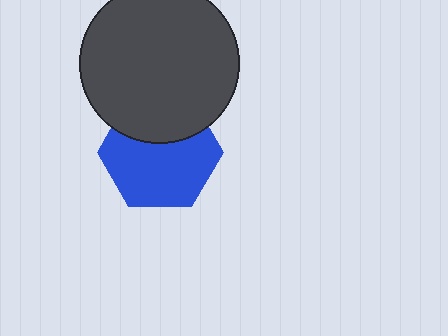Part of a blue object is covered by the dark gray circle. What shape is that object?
It is a hexagon.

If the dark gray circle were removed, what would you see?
You would see the complete blue hexagon.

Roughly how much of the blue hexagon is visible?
Most of it is visible (roughly 66%).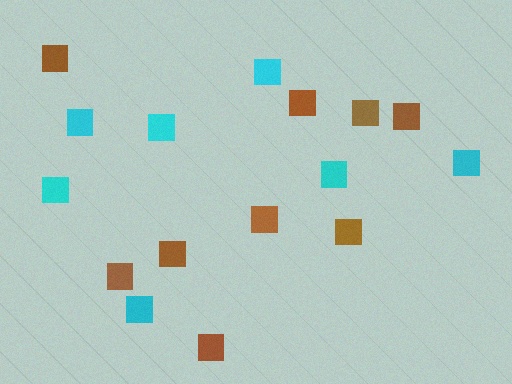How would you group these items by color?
There are 2 groups: one group of brown squares (9) and one group of cyan squares (7).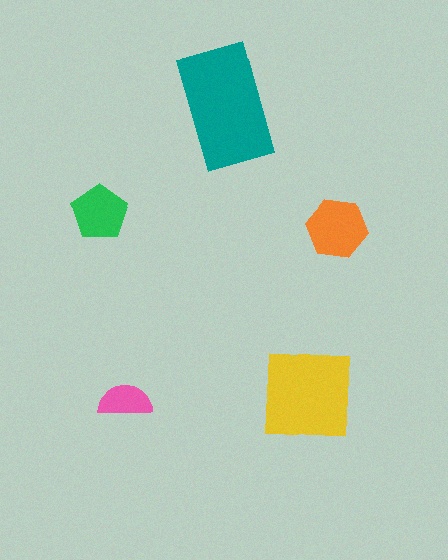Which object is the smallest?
The pink semicircle.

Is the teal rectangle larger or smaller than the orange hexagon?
Larger.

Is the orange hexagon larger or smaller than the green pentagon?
Larger.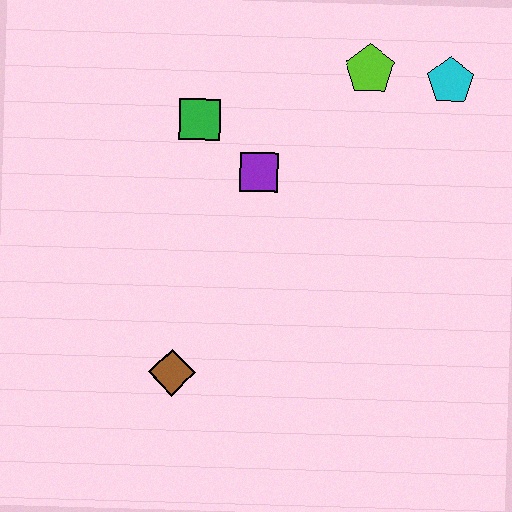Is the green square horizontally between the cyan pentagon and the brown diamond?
Yes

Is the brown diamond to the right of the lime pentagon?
No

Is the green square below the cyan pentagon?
Yes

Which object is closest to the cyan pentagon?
The lime pentagon is closest to the cyan pentagon.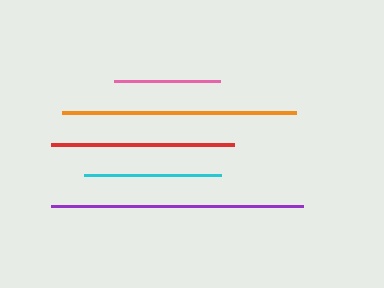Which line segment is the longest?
The purple line is the longest at approximately 251 pixels.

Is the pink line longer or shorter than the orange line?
The orange line is longer than the pink line.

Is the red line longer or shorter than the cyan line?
The red line is longer than the cyan line.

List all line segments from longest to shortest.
From longest to shortest: purple, orange, red, cyan, pink.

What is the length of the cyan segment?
The cyan segment is approximately 137 pixels long.